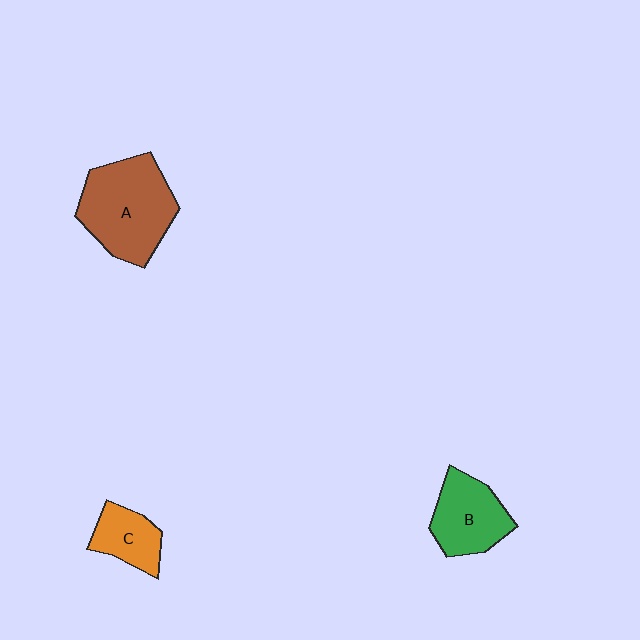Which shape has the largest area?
Shape A (brown).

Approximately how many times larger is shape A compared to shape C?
Approximately 2.2 times.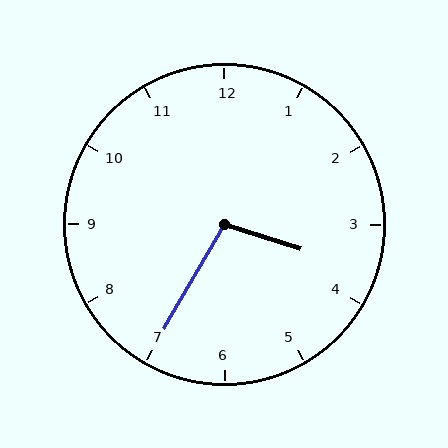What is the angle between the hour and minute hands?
Approximately 102 degrees.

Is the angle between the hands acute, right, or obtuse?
It is obtuse.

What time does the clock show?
3:35.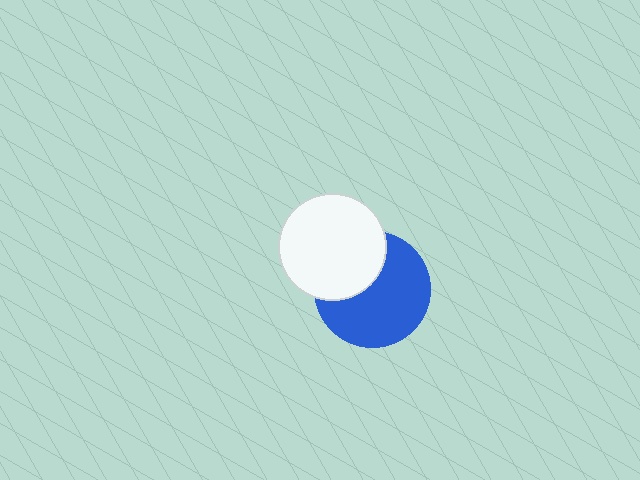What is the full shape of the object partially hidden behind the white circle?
The partially hidden object is a blue circle.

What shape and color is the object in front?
The object in front is a white circle.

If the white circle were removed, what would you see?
You would see the complete blue circle.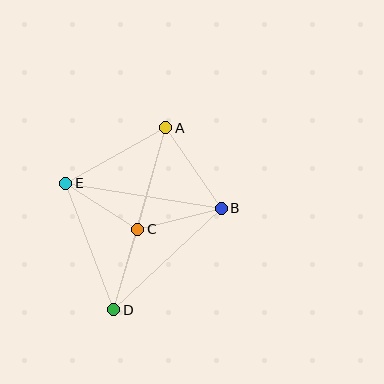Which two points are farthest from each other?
Points A and D are farthest from each other.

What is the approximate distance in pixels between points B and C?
The distance between B and C is approximately 86 pixels.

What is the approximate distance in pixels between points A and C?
The distance between A and C is approximately 105 pixels.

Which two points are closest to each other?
Points C and D are closest to each other.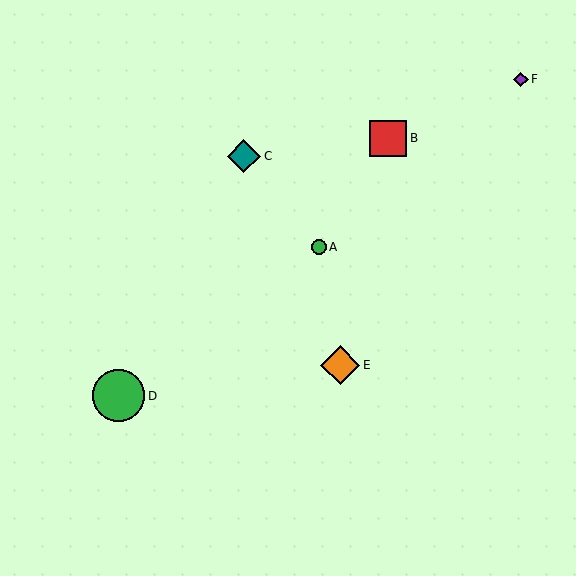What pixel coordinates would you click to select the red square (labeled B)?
Click at (388, 138) to select the red square B.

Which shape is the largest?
The green circle (labeled D) is the largest.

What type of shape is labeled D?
Shape D is a green circle.